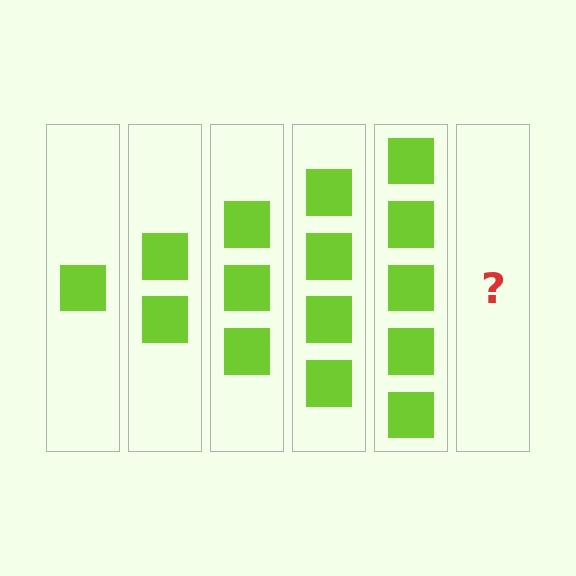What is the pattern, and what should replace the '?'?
The pattern is that each step adds one more square. The '?' should be 6 squares.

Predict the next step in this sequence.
The next step is 6 squares.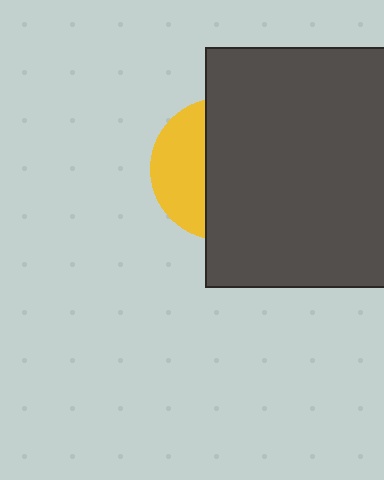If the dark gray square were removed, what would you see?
You would see the complete yellow circle.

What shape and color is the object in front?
The object in front is a dark gray square.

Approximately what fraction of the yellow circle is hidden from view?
Roughly 64% of the yellow circle is hidden behind the dark gray square.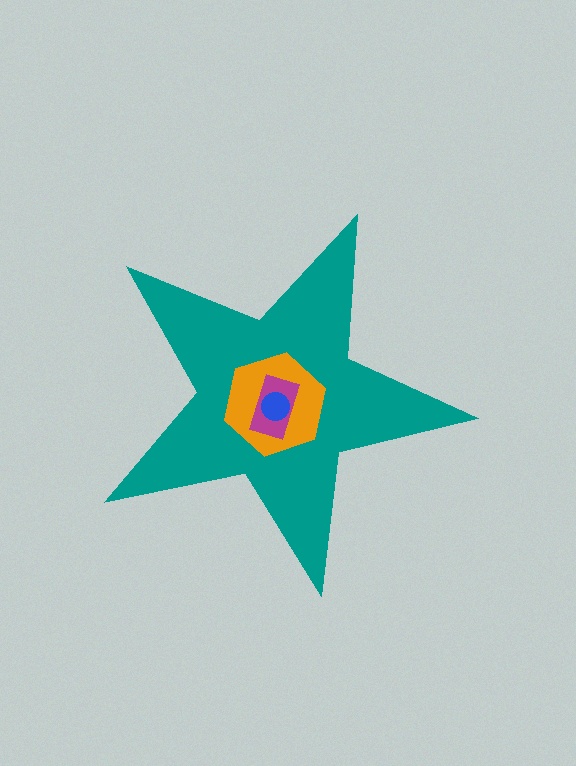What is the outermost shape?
The teal star.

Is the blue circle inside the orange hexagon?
Yes.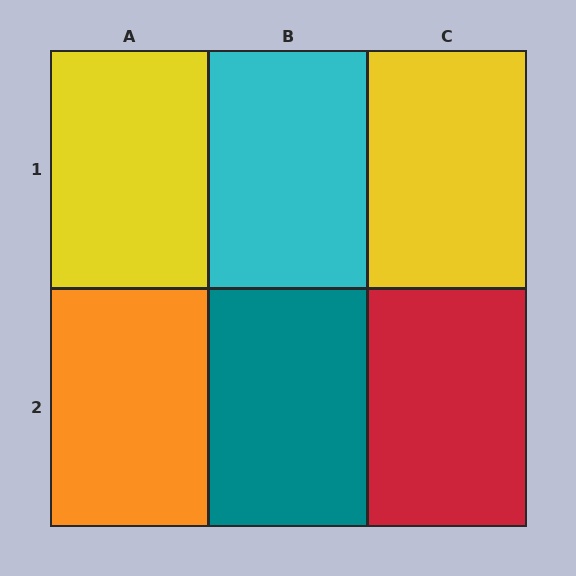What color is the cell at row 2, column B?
Teal.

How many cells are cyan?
1 cell is cyan.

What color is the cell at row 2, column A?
Orange.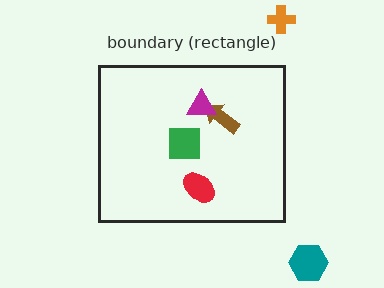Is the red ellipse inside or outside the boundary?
Inside.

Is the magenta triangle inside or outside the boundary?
Inside.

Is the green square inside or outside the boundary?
Inside.